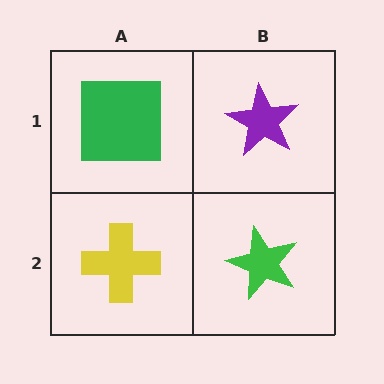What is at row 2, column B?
A green star.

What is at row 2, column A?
A yellow cross.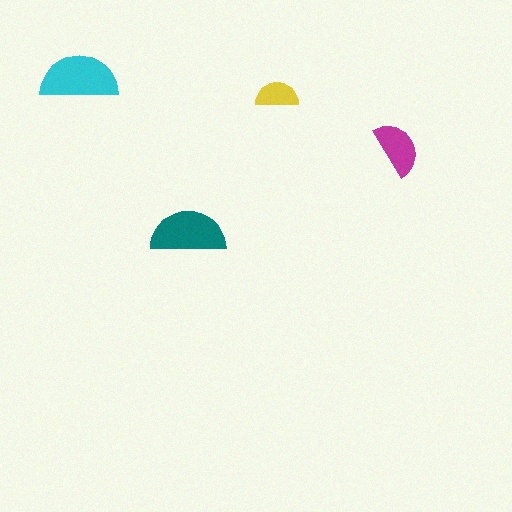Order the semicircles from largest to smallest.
the cyan one, the teal one, the magenta one, the yellow one.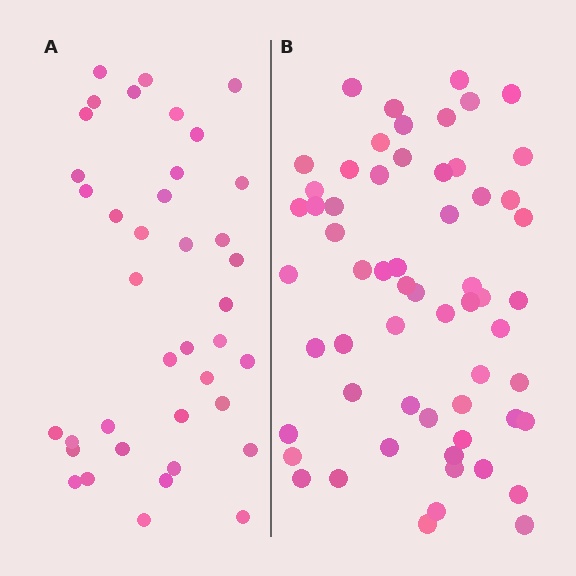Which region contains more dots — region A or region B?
Region B (the right region) has more dots.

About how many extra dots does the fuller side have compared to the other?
Region B has approximately 20 more dots than region A.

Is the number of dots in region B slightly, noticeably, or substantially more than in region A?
Region B has substantially more. The ratio is roughly 1.5 to 1.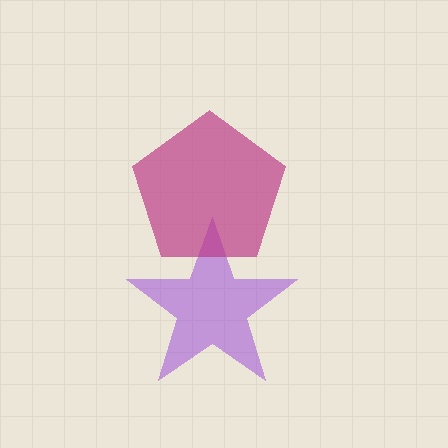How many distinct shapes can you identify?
There are 2 distinct shapes: a purple star, a magenta pentagon.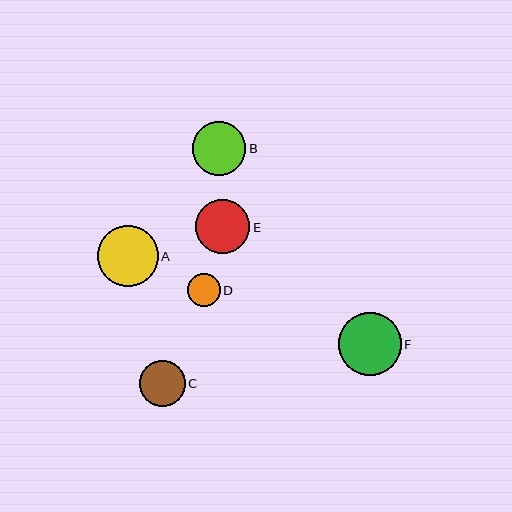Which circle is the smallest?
Circle D is the smallest with a size of approximately 33 pixels.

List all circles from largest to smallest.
From largest to smallest: F, A, E, B, C, D.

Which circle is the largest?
Circle F is the largest with a size of approximately 63 pixels.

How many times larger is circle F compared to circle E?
Circle F is approximately 1.2 times the size of circle E.